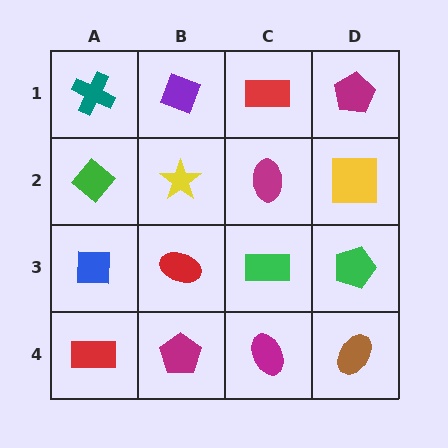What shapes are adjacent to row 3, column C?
A magenta ellipse (row 2, column C), a magenta ellipse (row 4, column C), a red ellipse (row 3, column B), a green pentagon (row 3, column D).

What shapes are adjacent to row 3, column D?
A yellow square (row 2, column D), a brown ellipse (row 4, column D), a green rectangle (row 3, column C).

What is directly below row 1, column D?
A yellow square.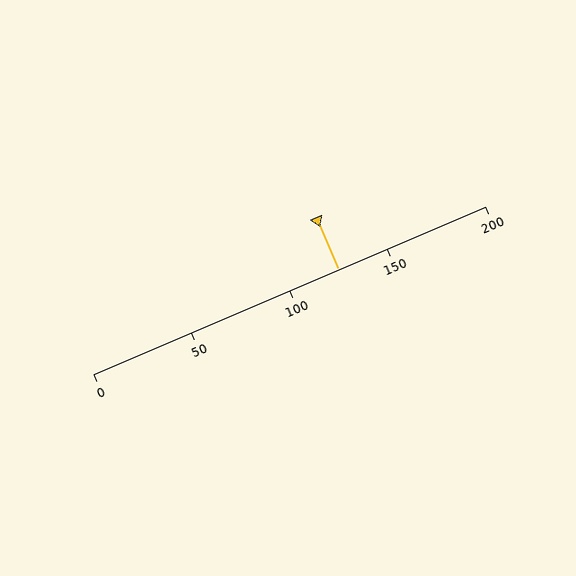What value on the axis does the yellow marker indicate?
The marker indicates approximately 125.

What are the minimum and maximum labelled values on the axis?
The axis runs from 0 to 200.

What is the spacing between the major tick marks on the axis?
The major ticks are spaced 50 apart.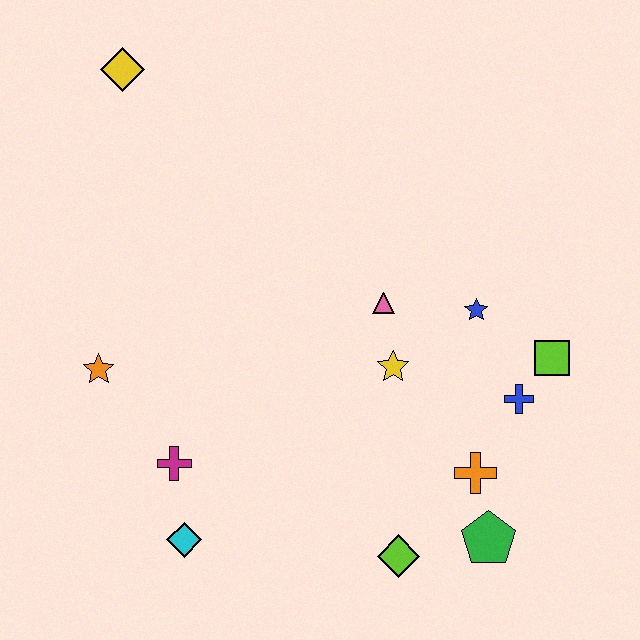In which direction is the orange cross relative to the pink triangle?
The orange cross is below the pink triangle.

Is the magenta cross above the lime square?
No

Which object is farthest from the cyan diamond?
The yellow diamond is farthest from the cyan diamond.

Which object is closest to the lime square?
The blue cross is closest to the lime square.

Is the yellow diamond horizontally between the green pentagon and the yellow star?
No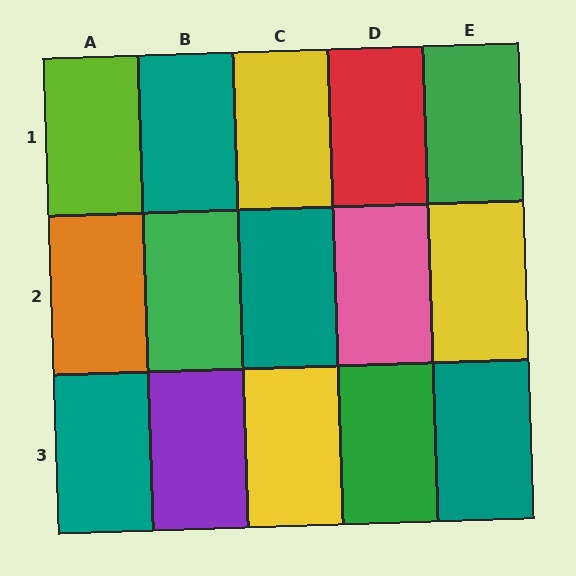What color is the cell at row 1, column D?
Red.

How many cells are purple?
1 cell is purple.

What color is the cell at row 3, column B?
Purple.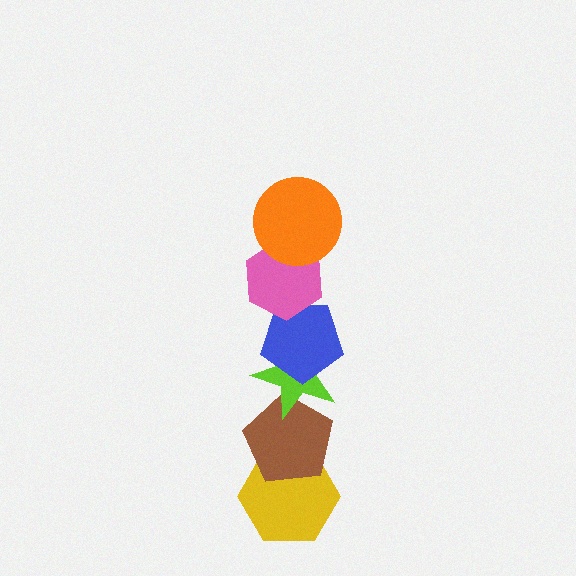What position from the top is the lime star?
The lime star is 4th from the top.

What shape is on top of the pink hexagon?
The orange circle is on top of the pink hexagon.